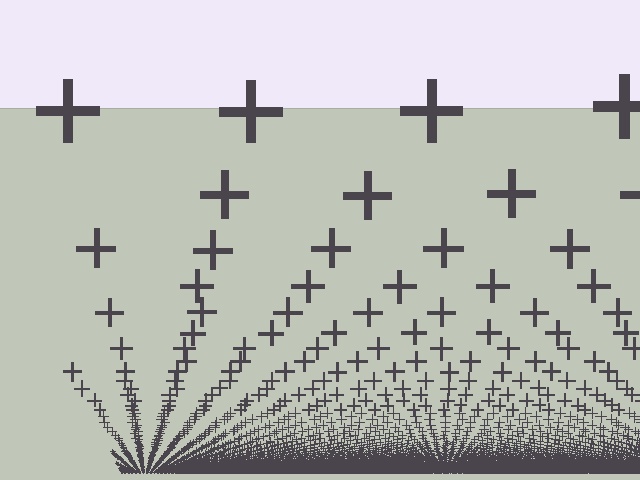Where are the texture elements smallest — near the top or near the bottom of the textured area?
Near the bottom.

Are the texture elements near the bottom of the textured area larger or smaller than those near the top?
Smaller. The gradient is inverted — elements near the bottom are smaller and denser.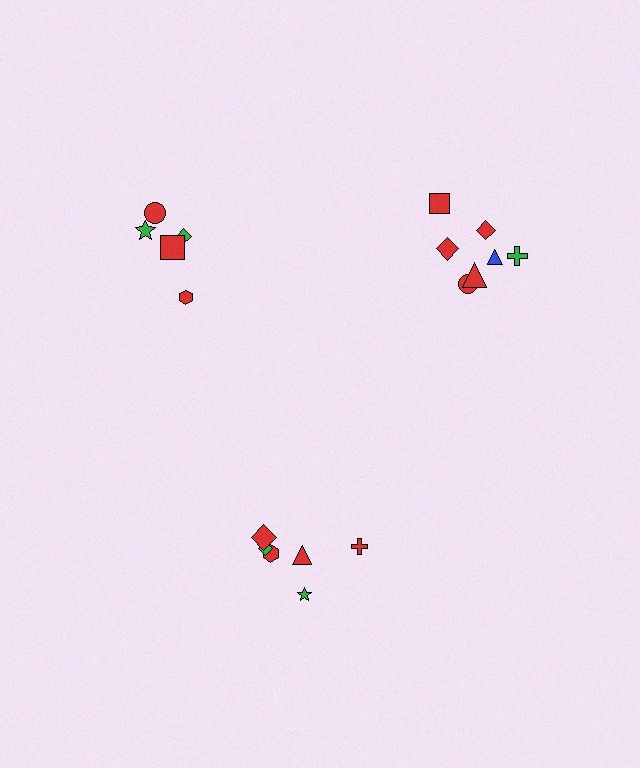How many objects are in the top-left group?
There are 5 objects.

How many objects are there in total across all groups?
There are 18 objects.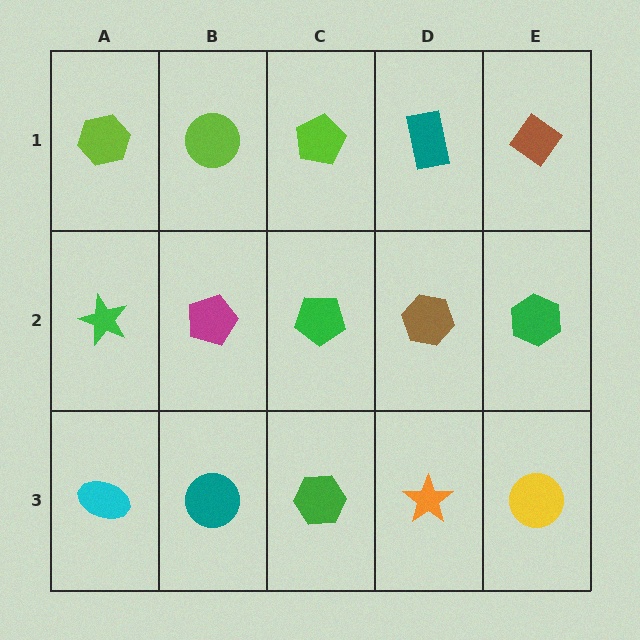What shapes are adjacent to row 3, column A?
A green star (row 2, column A), a teal circle (row 3, column B).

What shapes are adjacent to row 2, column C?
A lime pentagon (row 1, column C), a green hexagon (row 3, column C), a magenta pentagon (row 2, column B), a brown hexagon (row 2, column D).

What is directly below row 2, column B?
A teal circle.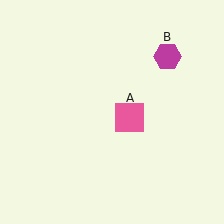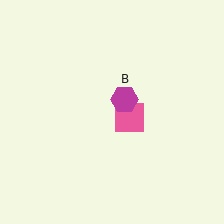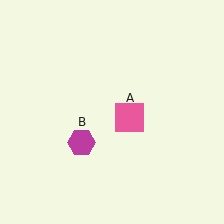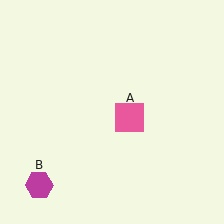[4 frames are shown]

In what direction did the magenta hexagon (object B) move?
The magenta hexagon (object B) moved down and to the left.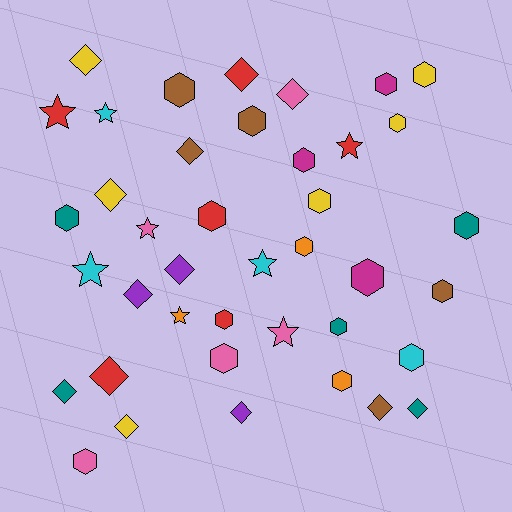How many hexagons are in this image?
There are 19 hexagons.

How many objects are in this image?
There are 40 objects.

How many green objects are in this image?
There are no green objects.